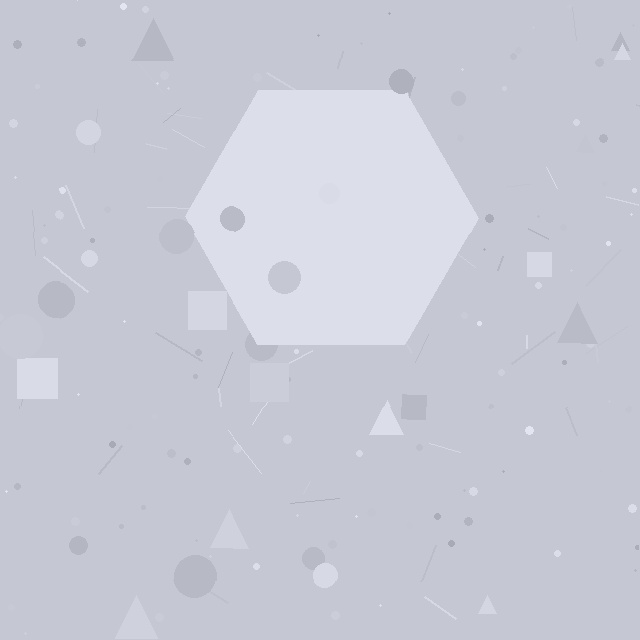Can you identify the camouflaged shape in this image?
The camouflaged shape is a hexagon.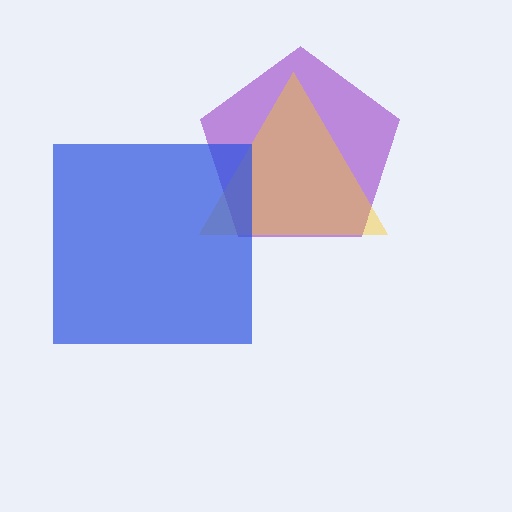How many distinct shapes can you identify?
There are 3 distinct shapes: a purple pentagon, a yellow triangle, a blue square.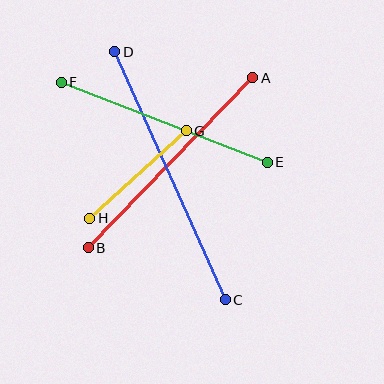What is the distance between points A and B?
The distance is approximately 236 pixels.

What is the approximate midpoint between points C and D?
The midpoint is at approximately (170, 176) pixels.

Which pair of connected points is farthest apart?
Points C and D are farthest apart.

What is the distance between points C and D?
The distance is approximately 271 pixels.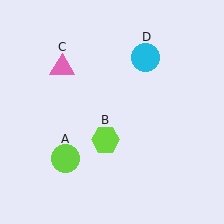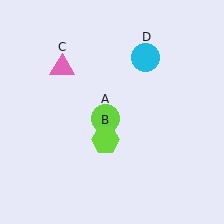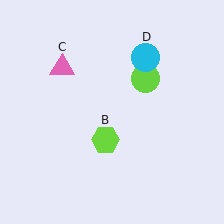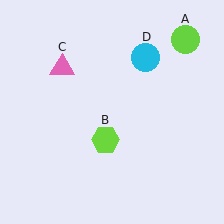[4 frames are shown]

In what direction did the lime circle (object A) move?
The lime circle (object A) moved up and to the right.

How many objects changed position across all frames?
1 object changed position: lime circle (object A).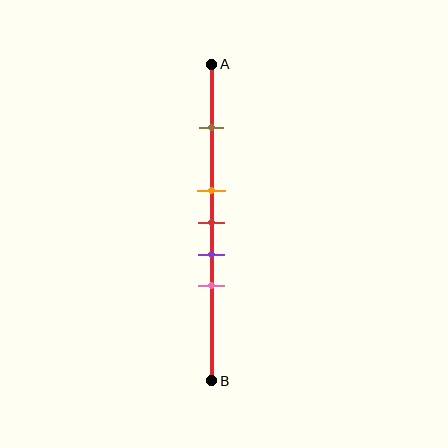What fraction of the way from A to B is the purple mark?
The purple mark is approximately 60% (0.6) of the way from A to B.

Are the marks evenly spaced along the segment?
No, the marks are not evenly spaced.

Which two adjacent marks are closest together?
The orange and red marks are the closest adjacent pair.